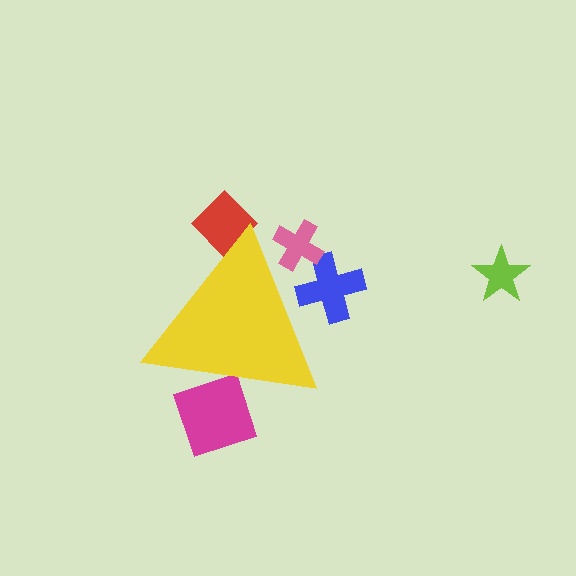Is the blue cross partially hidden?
Yes, the blue cross is partially hidden behind the yellow triangle.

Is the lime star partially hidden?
No, the lime star is fully visible.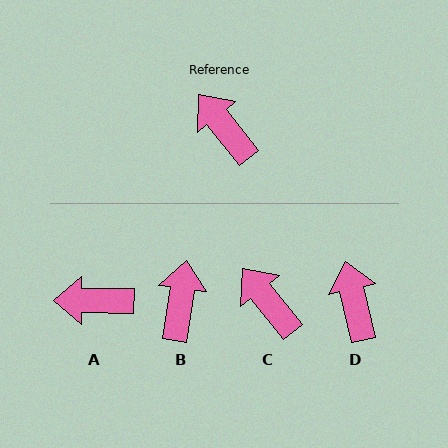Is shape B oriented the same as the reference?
No, it is off by about 46 degrees.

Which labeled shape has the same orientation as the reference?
C.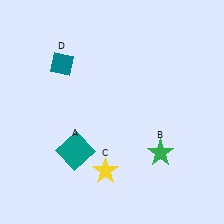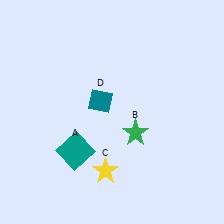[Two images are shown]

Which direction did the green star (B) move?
The green star (B) moved left.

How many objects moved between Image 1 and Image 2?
2 objects moved between the two images.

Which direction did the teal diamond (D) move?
The teal diamond (D) moved right.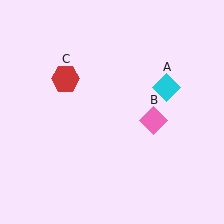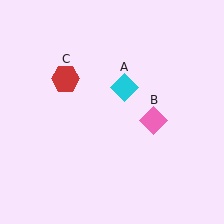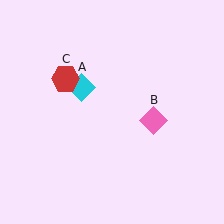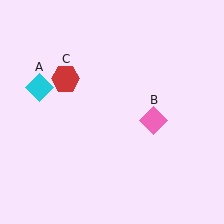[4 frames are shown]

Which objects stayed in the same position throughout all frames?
Pink diamond (object B) and red hexagon (object C) remained stationary.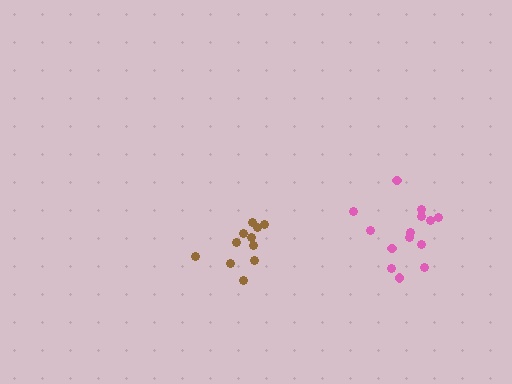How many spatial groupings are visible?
There are 2 spatial groupings.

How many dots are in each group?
Group 1: 14 dots, Group 2: 11 dots (25 total).